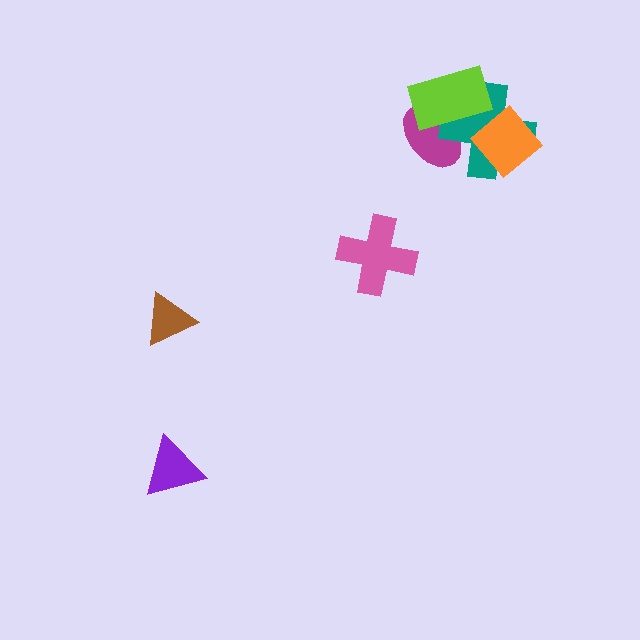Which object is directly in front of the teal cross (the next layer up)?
The lime rectangle is directly in front of the teal cross.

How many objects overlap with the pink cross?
0 objects overlap with the pink cross.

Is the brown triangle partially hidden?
No, no other shape covers it.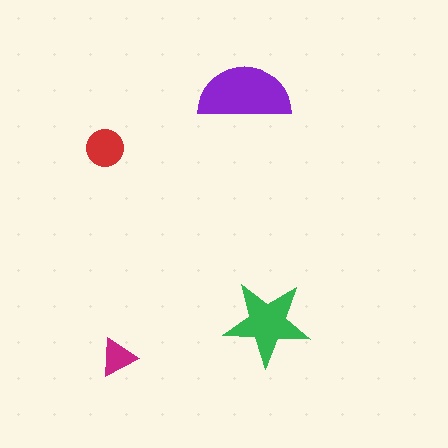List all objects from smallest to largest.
The magenta triangle, the red circle, the green star, the purple semicircle.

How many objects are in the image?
There are 4 objects in the image.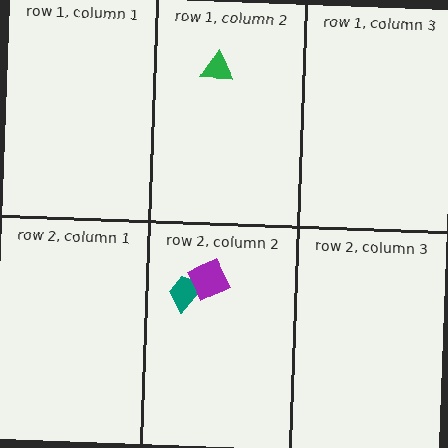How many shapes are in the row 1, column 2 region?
1.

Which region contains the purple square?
The row 2, column 2 region.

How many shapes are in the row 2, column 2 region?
2.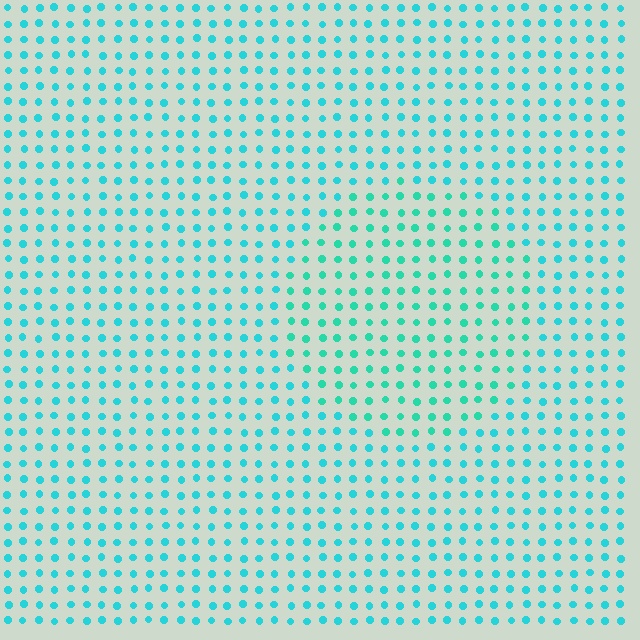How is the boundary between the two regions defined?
The boundary is defined purely by a slight shift in hue (about 19 degrees). Spacing, size, and orientation are identical on both sides.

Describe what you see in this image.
The image is filled with small cyan elements in a uniform arrangement. A circle-shaped region is visible where the elements are tinted to a slightly different hue, forming a subtle color boundary.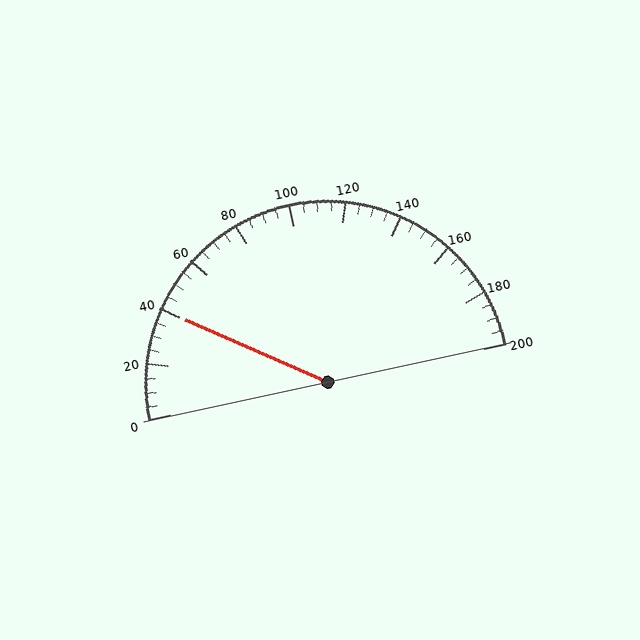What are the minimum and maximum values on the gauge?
The gauge ranges from 0 to 200.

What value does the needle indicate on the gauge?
The needle indicates approximately 40.